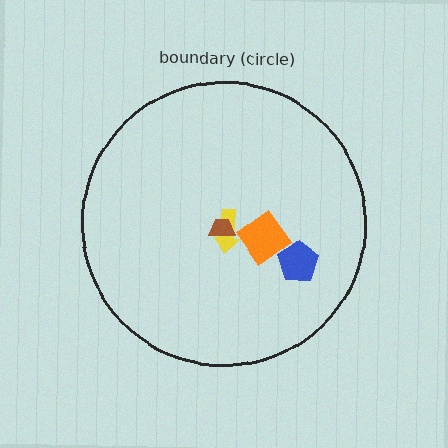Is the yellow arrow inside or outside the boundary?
Inside.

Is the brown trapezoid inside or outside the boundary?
Inside.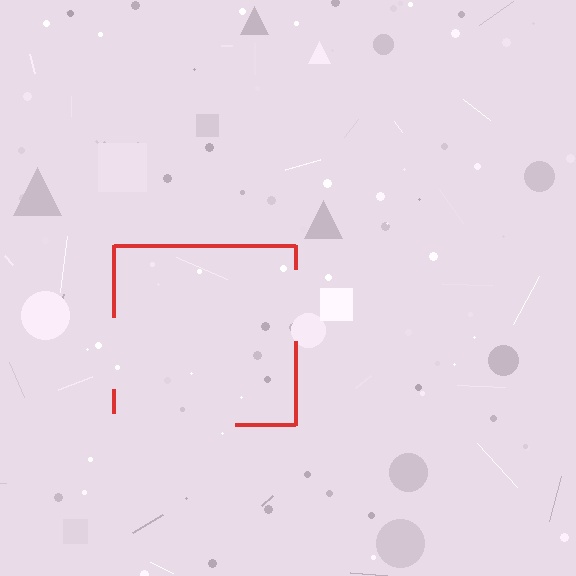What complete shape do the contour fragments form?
The contour fragments form a square.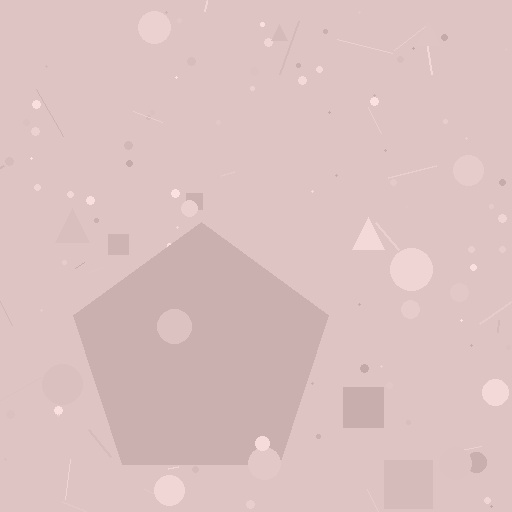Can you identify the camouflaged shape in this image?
The camouflaged shape is a pentagon.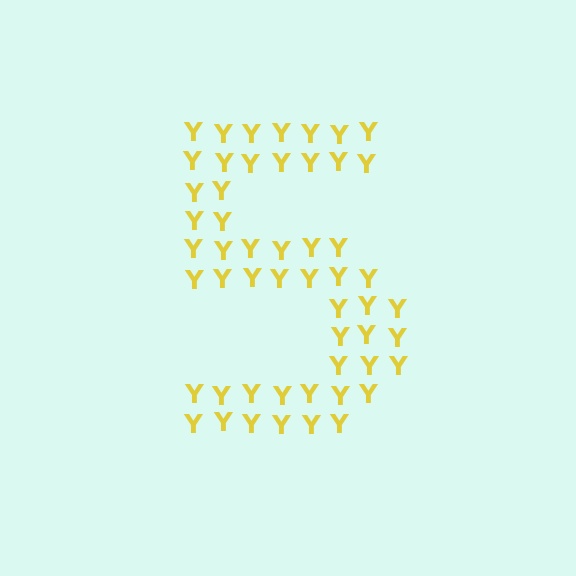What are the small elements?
The small elements are letter Y's.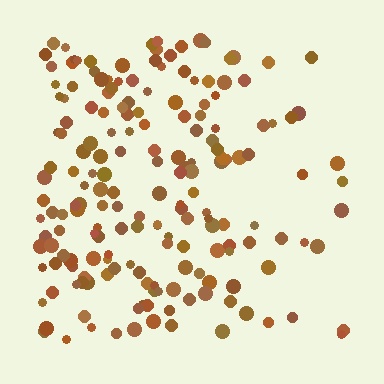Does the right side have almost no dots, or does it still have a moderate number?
Still a moderate number, just noticeably fewer than the left.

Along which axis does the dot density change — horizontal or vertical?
Horizontal.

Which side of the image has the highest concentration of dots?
The left.